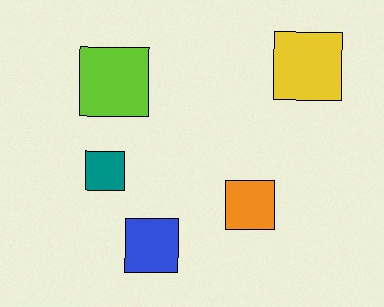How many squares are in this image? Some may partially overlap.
There are 5 squares.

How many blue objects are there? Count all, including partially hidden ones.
There is 1 blue object.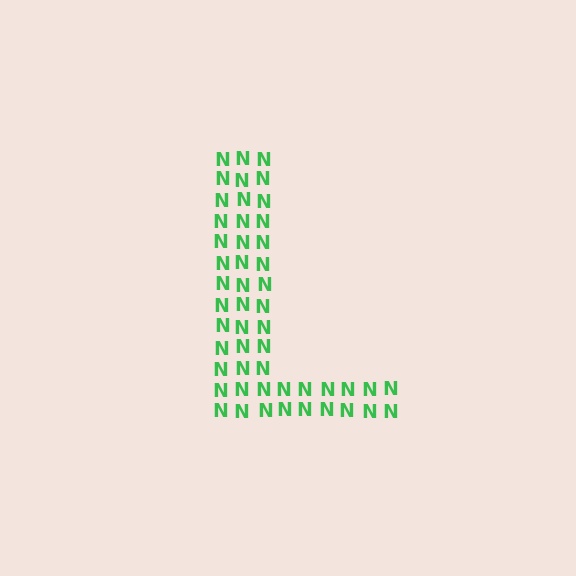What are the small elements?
The small elements are letter N's.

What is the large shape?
The large shape is the letter L.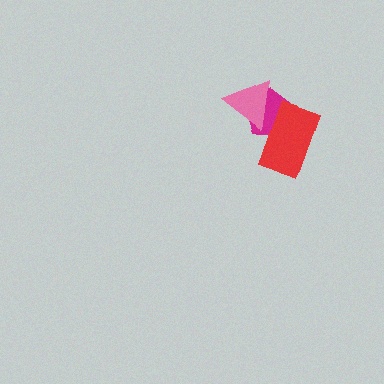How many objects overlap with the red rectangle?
2 objects overlap with the red rectangle.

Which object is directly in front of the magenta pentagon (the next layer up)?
The pink triangle is directly in front of the magenta pentagon.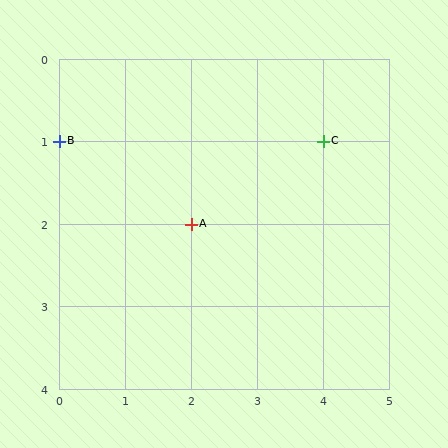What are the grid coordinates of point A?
Point A is at grid coordinates (2, 2).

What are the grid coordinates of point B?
Point B is at grid coordinates (0, 1).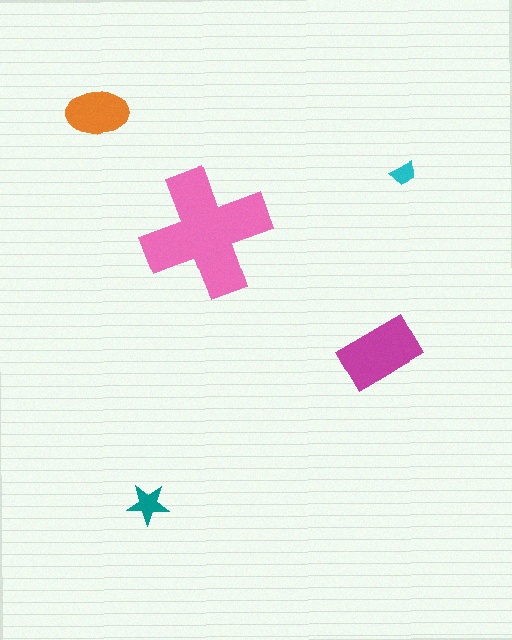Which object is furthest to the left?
The orange ellipse is leftmost.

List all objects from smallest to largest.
The cyan trapezoid, the teal star, the orange ellipse, the magenta rectangle, the pink cross.